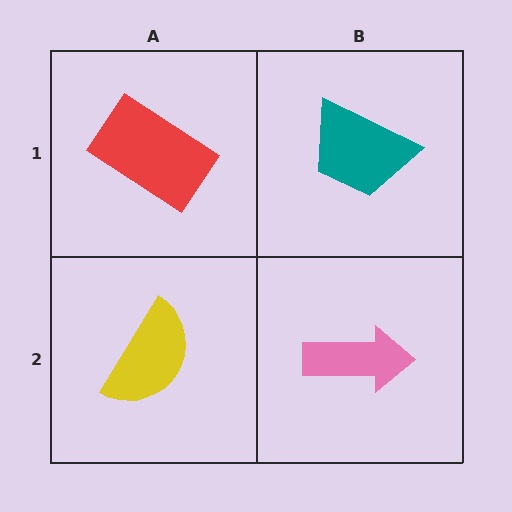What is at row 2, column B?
A pink arrow.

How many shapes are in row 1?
2 shapes.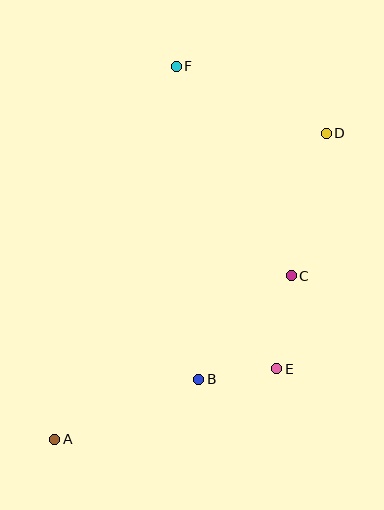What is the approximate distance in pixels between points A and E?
The distance between A and E is approximately 233 pixels.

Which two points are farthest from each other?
Points A and D are farthest from each other.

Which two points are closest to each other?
Points B and E are closest to each other.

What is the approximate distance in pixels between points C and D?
The distance between C and D is approximately 147 pixels.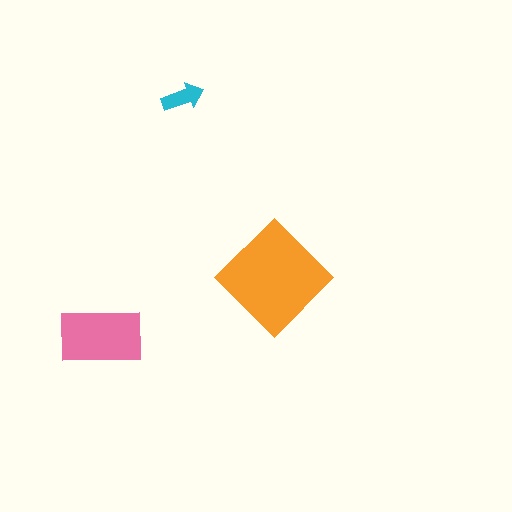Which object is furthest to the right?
The orange diamond is rightmost.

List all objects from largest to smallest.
The orange diamond, the pink rectangle, the cyan arrow.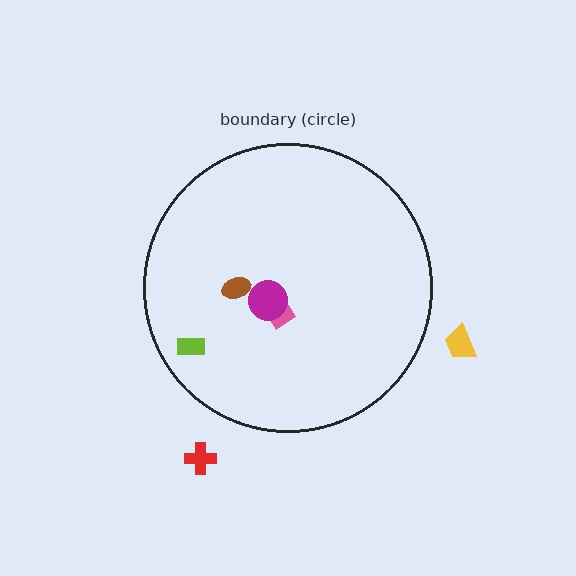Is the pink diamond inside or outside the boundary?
Inside.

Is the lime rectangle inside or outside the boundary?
Inside.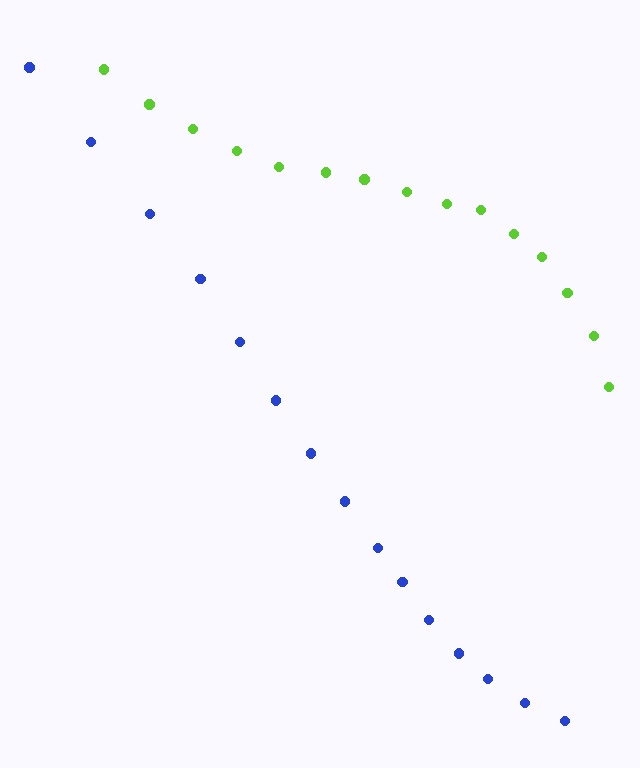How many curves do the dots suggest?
There are 2 distinct paths.